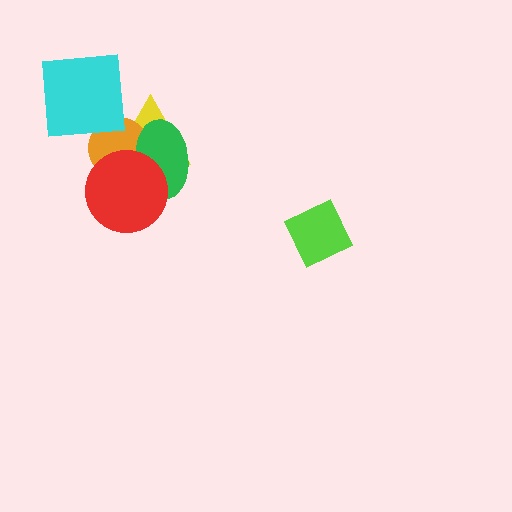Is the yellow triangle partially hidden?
Yes, it is partially covered by another shape.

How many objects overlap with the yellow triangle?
3 objects overlap with the yellow triangle.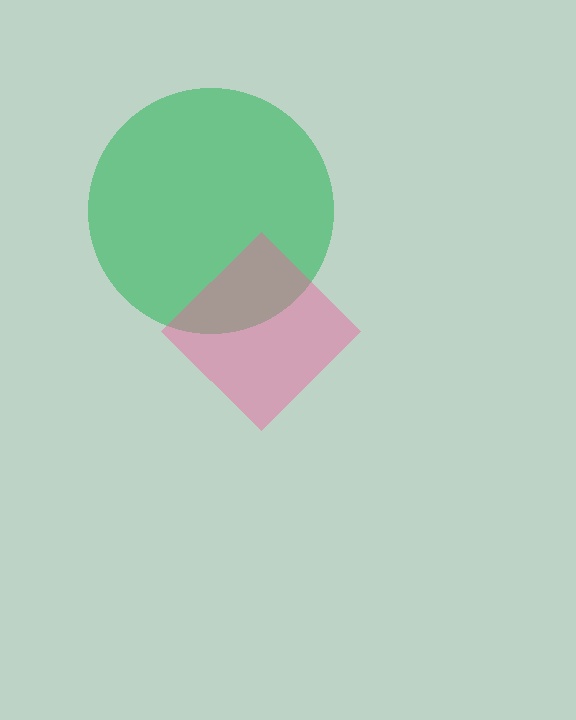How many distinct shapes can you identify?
There are 2 distinct shapes: a green circle, a pink diamond.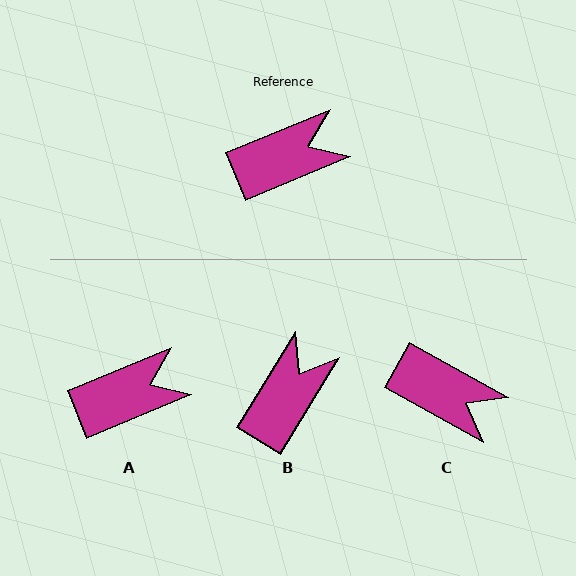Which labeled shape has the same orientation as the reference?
A.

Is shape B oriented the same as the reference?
No, it is off by about 36 degrees.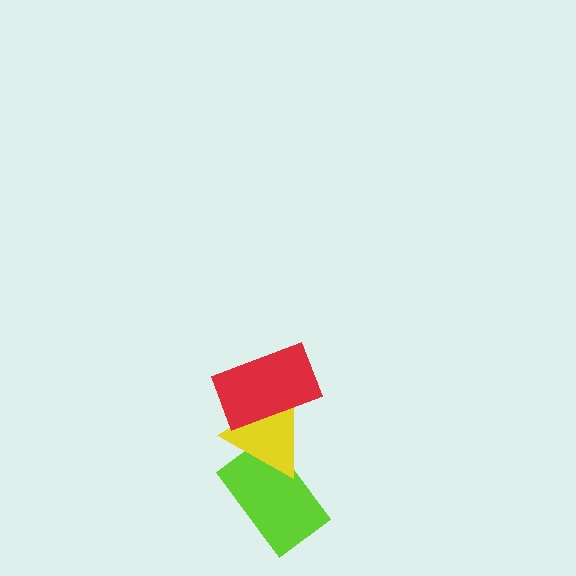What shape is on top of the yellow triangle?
The red rectangle is on top of the yellow triangle.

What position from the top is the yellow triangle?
The yellow triangle is 2nd from the top.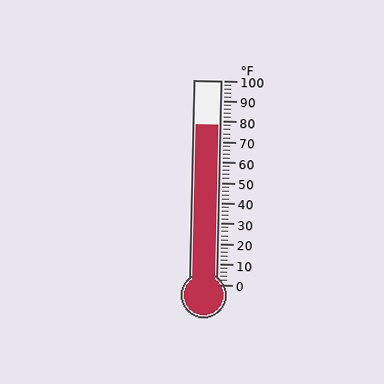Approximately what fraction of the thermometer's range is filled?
The thermometer is filled to approximately 80% of its range.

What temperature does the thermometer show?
The thermometer shows approximately 78°F.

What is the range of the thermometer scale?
The thermometer scale ranges from 0°F to 100°F.